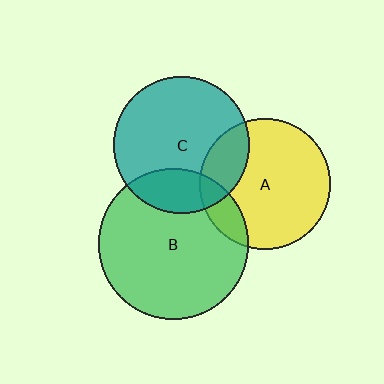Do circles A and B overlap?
Yes.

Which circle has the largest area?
Circle B (green).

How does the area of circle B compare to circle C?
Approximately 1.2 times.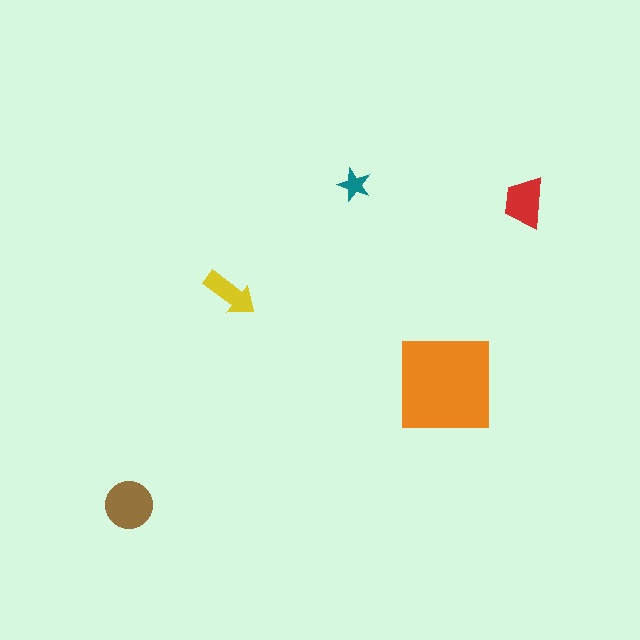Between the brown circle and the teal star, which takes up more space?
The brown circle.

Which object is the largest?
The orange square.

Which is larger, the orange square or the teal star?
The orange square.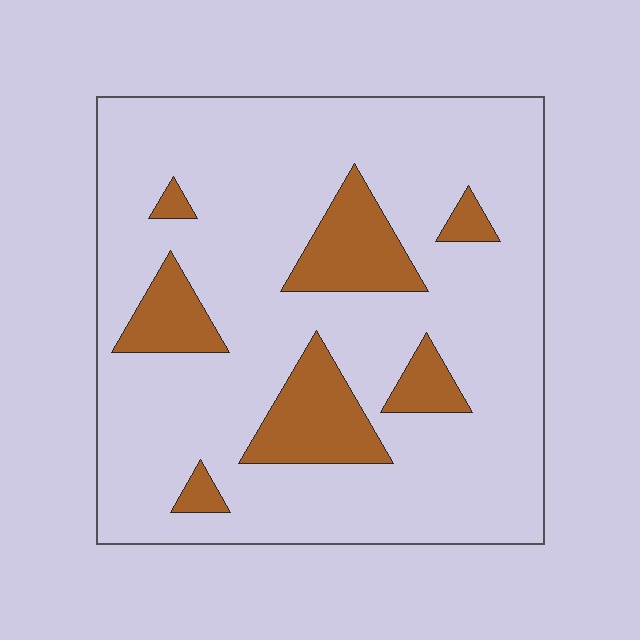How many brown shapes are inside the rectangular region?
7.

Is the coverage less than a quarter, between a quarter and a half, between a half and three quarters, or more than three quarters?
Less than a quarter.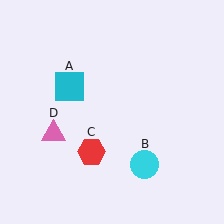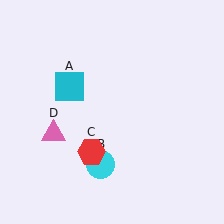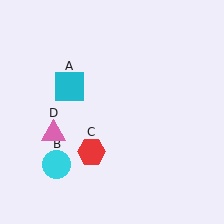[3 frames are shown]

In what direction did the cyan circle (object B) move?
The cyan circle (object B) moved left.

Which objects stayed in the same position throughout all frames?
Cyan square (object A) and red hexagon (object C) and pink triangle (object D) remained stationary.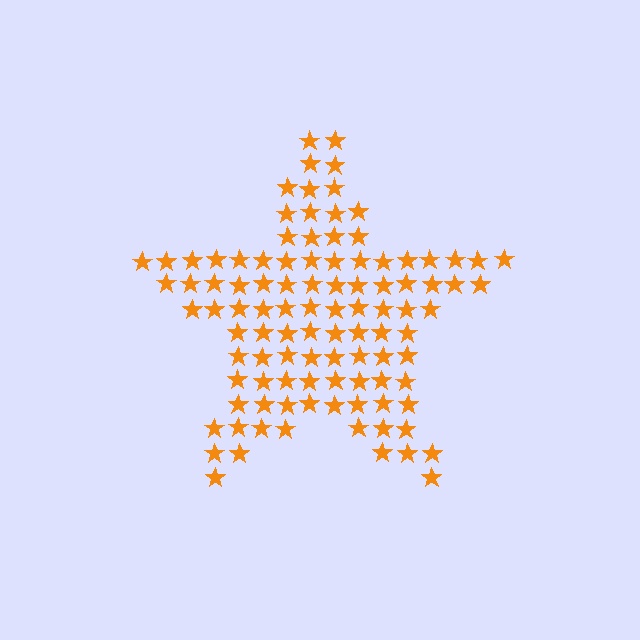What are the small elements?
The small elements are stars.